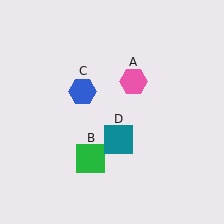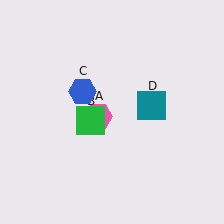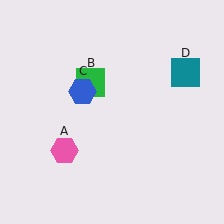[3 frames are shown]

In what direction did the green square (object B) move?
The green square (object B) moved up.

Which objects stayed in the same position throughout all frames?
Blue hexagon (object C) remained stationary.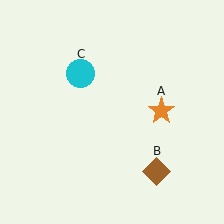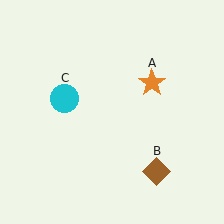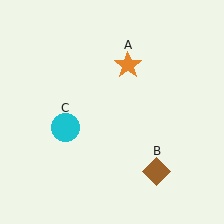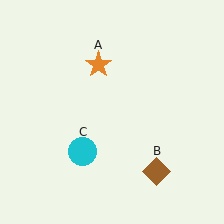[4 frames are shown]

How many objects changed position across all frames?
2 objects changed position: orange star (object A), cyan circle (object C).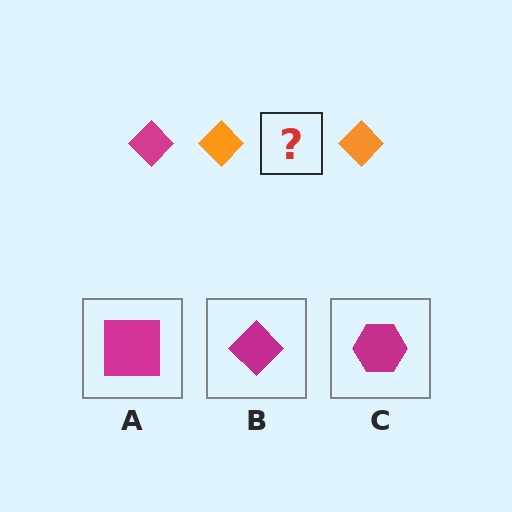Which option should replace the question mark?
Option B.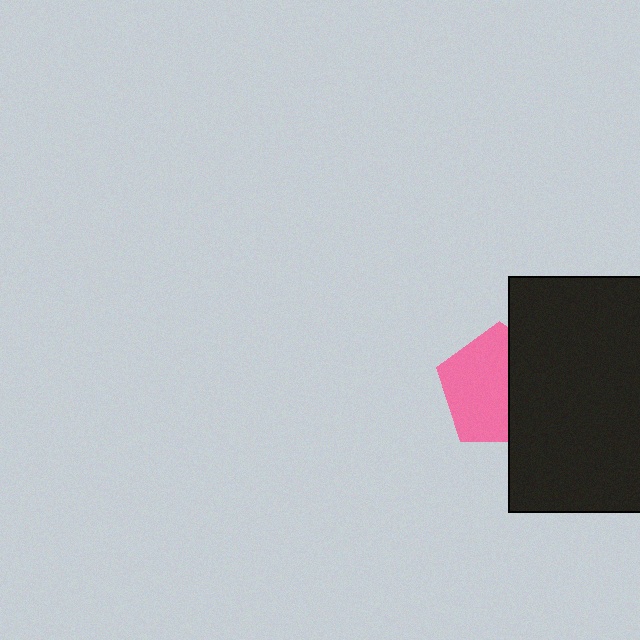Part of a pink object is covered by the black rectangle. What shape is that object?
It is a pentagon.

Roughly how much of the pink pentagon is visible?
About half of it is visible (roughly 58%).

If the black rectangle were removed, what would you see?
You would see the complete pink pentagon.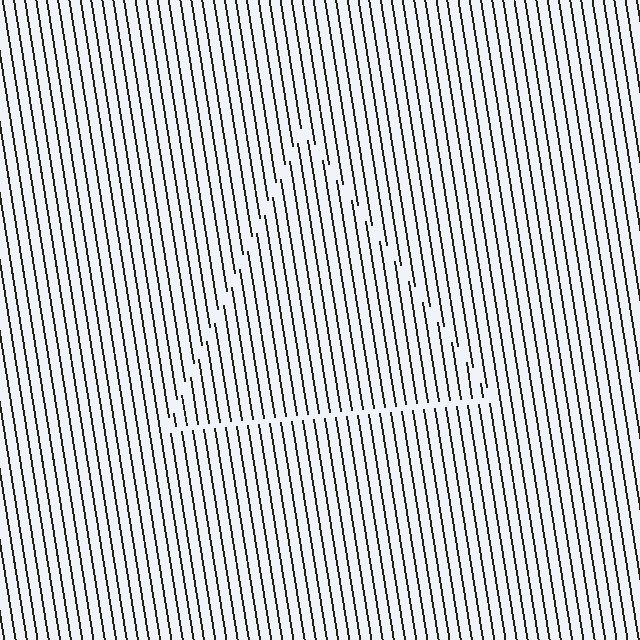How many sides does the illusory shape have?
3 sides — the line-ends trace a triangle.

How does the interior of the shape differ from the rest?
The interior of the shape contains the same grating, shifted by half a period — the contour is defined by the phase discontinuity where line-ends from the inner and outer gratings abut.